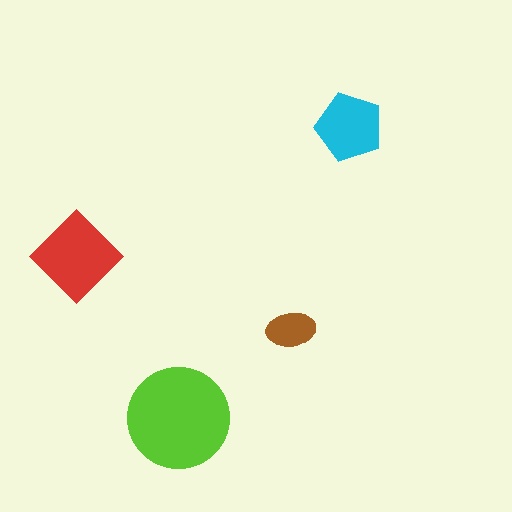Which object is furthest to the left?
The red diamond is leftmost.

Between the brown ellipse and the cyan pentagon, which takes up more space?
The cyan pentagon.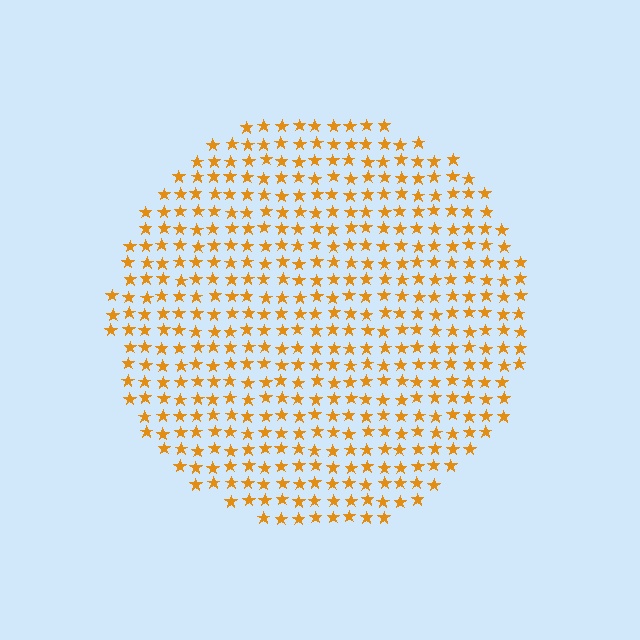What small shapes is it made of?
It is made of small stars.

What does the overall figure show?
The overall figure shows a circle.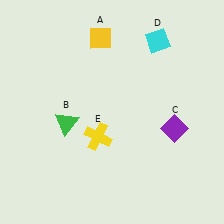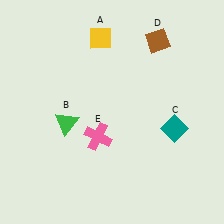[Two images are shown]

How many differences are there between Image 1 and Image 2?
There are 3 differences between the two images.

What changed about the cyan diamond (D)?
In Image 1, D is cyan. In Image 2, it changed to brown.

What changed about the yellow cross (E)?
In Image 1, E is yellow. In Image 2, it changed to pink.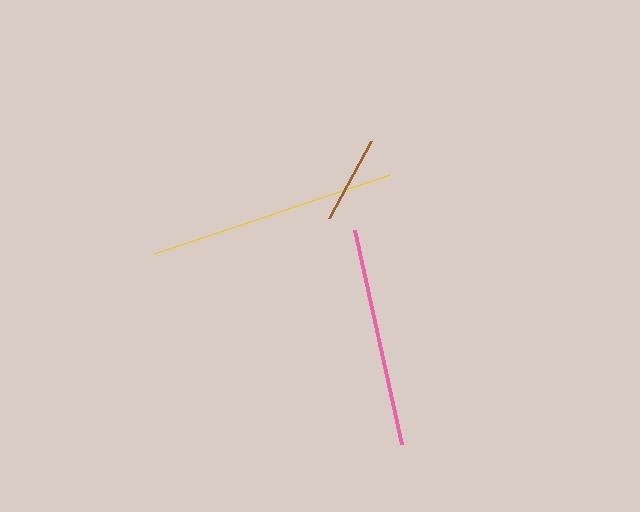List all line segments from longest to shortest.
From longest to shortest: yellow, pink, brown.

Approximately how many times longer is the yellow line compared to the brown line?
The yellow line is approximately 2.8 times the length of the brown line.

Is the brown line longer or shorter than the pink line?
The pink line is longer than the brown line.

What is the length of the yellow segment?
The yellow segment is approximately 248 pixels long.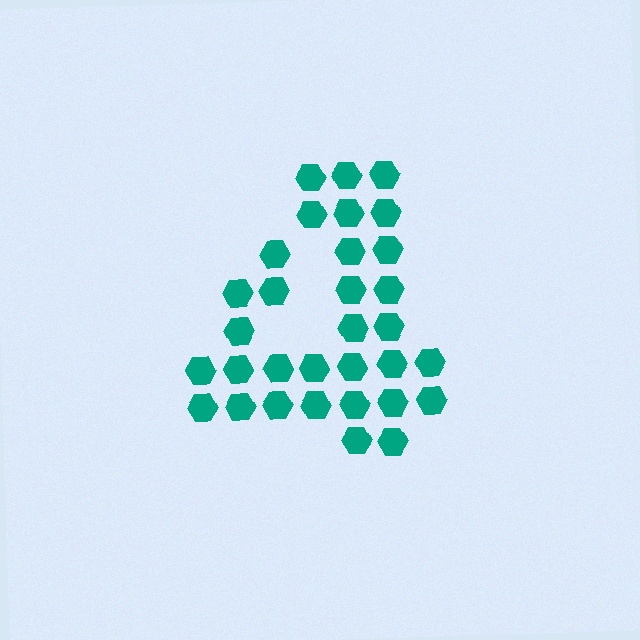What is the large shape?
The large shape is the digit 4.